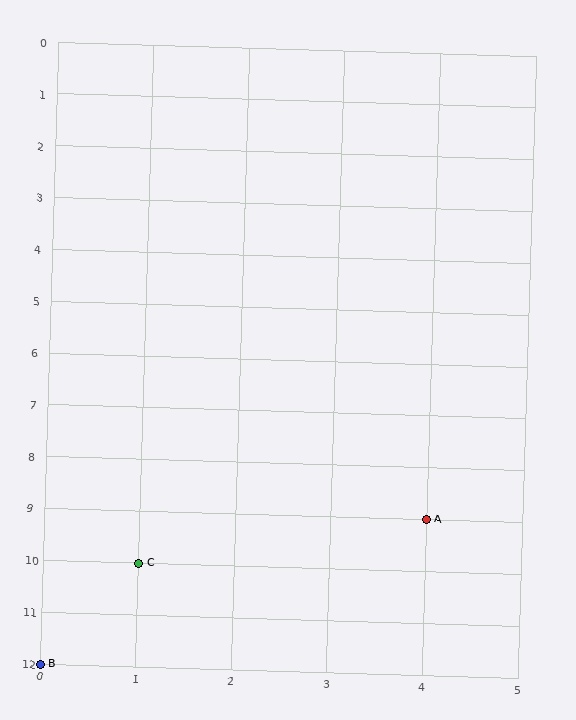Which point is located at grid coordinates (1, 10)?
Point C is at (1, 10).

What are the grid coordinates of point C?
Point C is at grid coordinates (1, 10).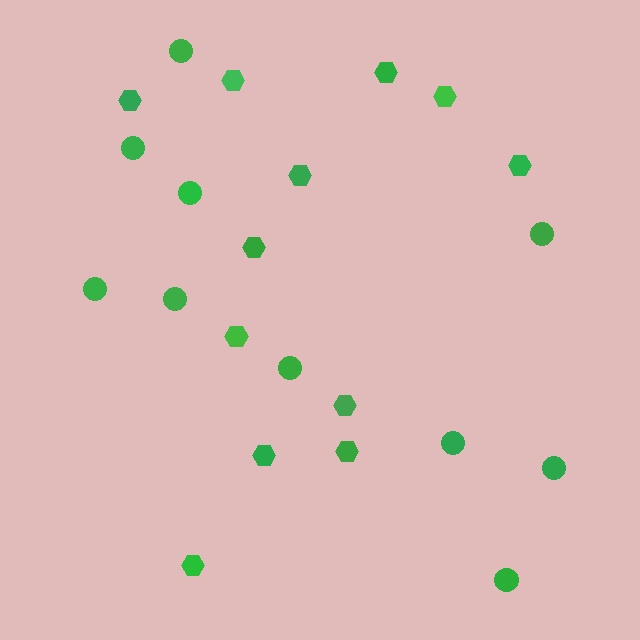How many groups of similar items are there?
There are 2 groups: one group of hexagons (12) and one group of circles (10).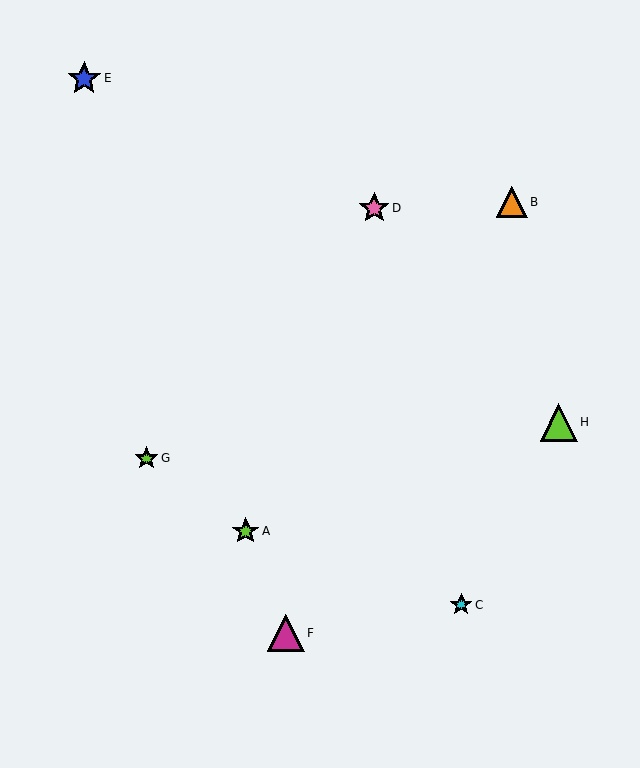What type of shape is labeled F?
Shape F is a magenta triangle.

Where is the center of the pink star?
The center of the pink star is at (374, 208).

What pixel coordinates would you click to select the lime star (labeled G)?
Click at (146, 458) to select the lime star G.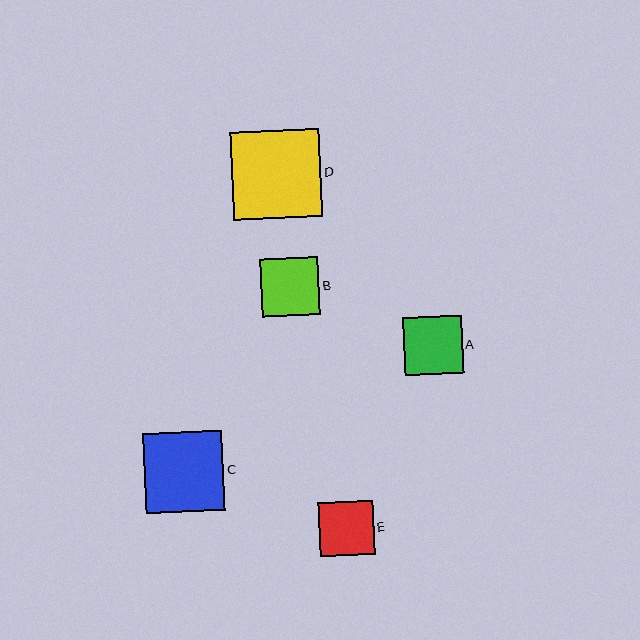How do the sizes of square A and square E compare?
Square A and square E are approximately the same size.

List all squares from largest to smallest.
From largest to smallest: D, C, A, B, E.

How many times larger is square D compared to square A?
Square D is approximately 1.5 times the size of square A.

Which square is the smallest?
Square E is the smallest with a size of approximately 54 pixels.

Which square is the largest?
Square D is the largest with a size of approximately 89 pixels.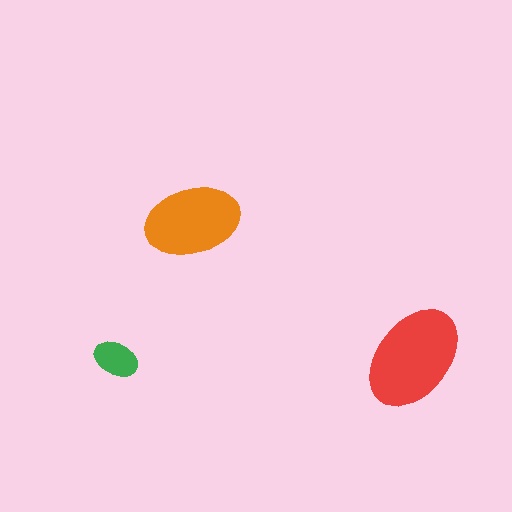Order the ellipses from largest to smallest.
the red one, the orange one, the green one.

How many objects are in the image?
There are 3 objects in the image.